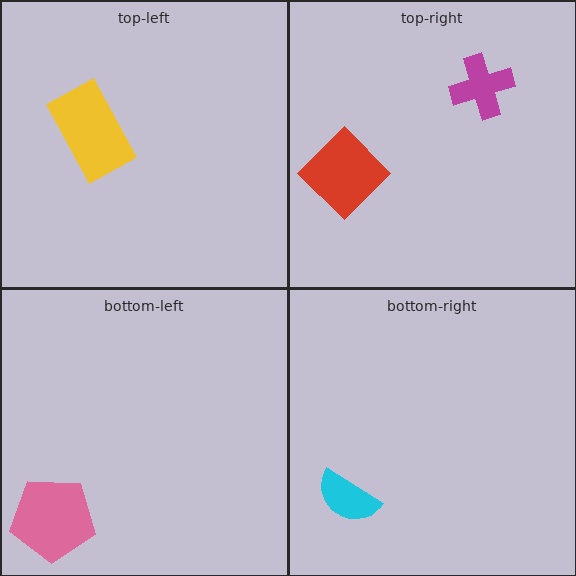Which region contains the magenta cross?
The top-right region.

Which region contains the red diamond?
The top-right region.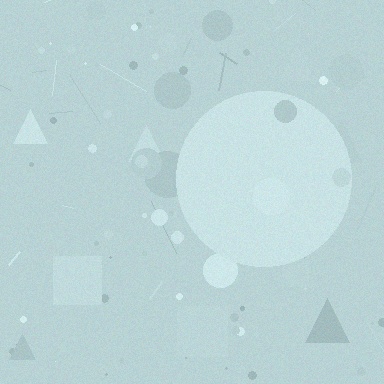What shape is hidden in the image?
A circle is hidden in the image.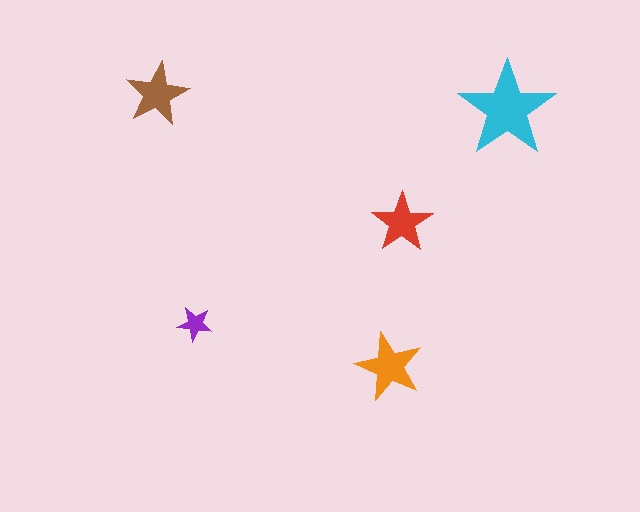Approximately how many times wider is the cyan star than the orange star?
About 1.5 times wider.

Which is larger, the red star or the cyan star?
The cyan one.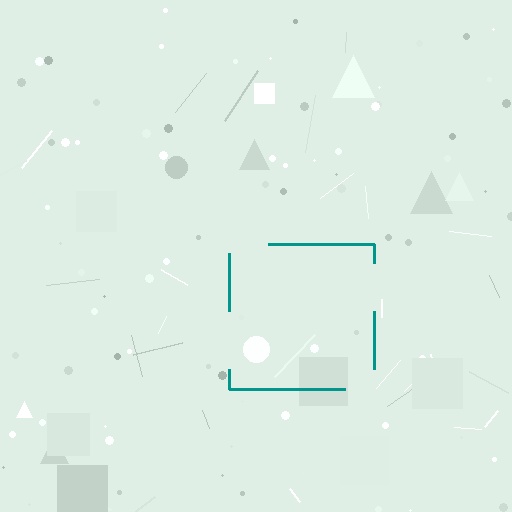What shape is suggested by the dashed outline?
The dashed outline suggests a square.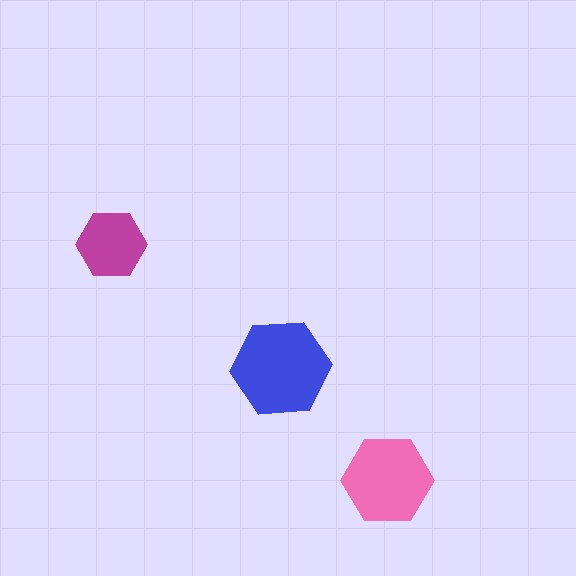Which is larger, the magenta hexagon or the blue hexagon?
The blue one.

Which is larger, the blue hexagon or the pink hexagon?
The blue one.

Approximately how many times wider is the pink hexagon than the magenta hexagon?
About 1.5 times wider.